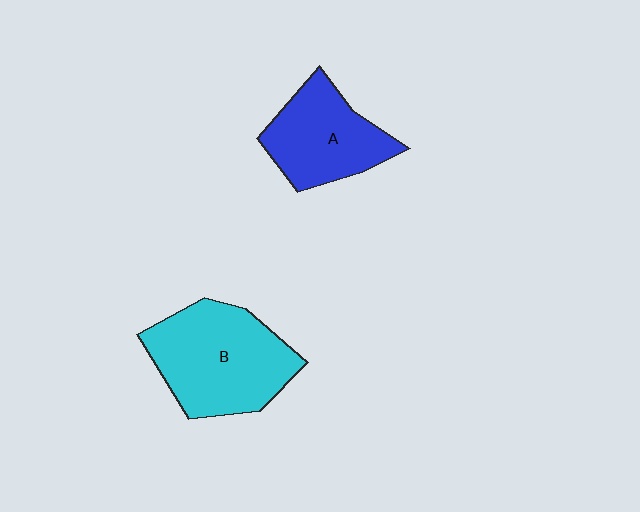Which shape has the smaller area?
Shape A (blue).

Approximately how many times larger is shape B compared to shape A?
Approximately 1.4 times.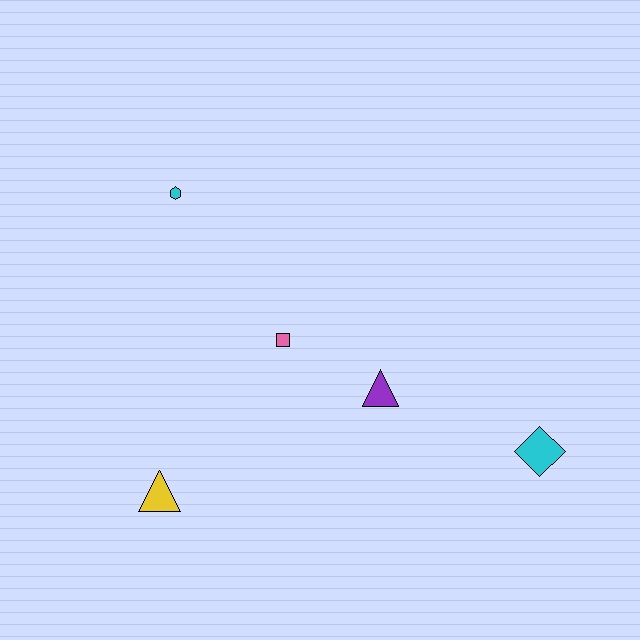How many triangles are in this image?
There are 2 triangles.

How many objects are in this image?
There are 5 objects.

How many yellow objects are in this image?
There is 1 yellow object.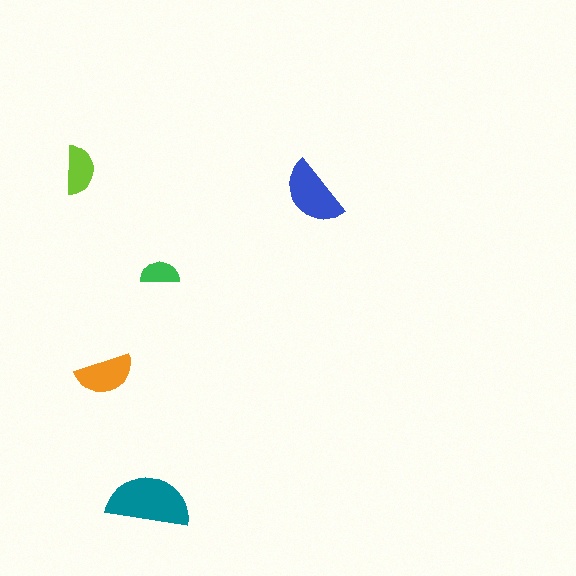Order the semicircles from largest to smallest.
the teal one, the blue one, the orange one, the lime one, the green one.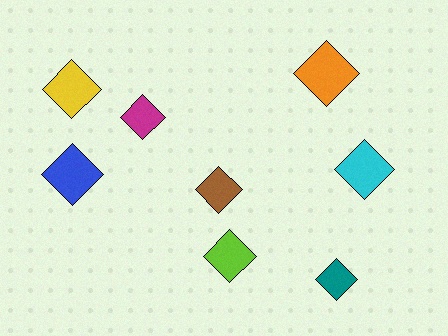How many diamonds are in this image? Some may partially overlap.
There are 8 diamonds.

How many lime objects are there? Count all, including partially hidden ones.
There is 1 lime object.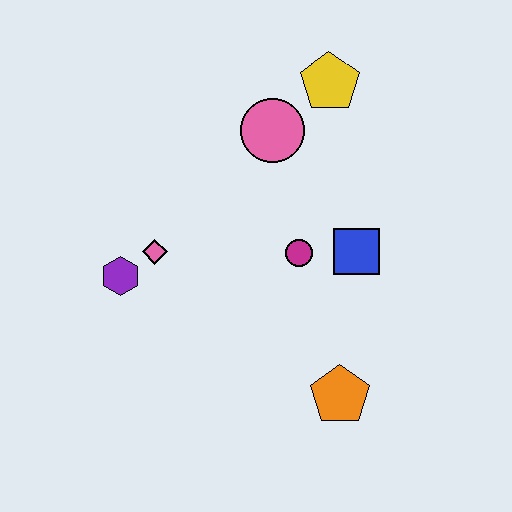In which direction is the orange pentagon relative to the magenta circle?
The orange pentagon is below the magenta circle.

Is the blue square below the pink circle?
Yes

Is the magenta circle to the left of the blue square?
Yes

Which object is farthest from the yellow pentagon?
The orange pentagon is farthest from the yellow pentagon.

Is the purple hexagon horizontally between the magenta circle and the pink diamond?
No